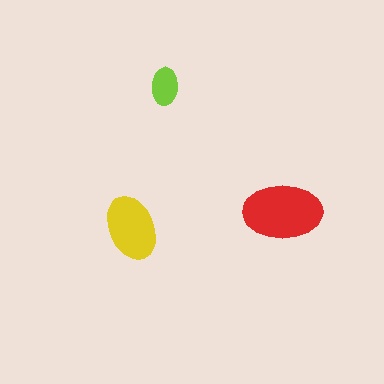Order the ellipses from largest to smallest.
the red one, the yellow one, the lime one.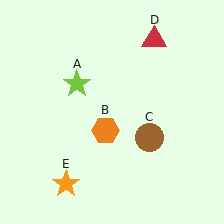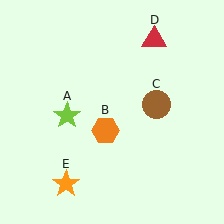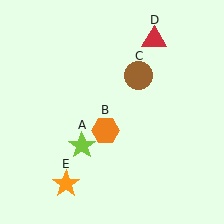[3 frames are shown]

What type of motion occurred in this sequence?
The lime star (object A), brown circle (object C) rotated counterclockwise around the center of the scene.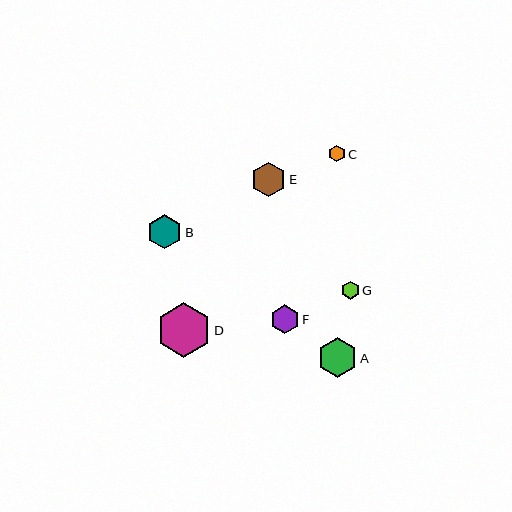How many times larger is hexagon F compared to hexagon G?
Hexagon F is approximately 1.6 times the size of hexagon G.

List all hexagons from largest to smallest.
From largest to smallest: D, A, E, B, F, G, C.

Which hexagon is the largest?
Hexagon D is the largest with a size of approximately 54 pixels.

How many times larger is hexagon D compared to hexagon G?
Hexagon D is approximately 3.0 times the size of hexagon G.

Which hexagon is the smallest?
Hexagon C is the smallest with a size of approximately 17 pixels.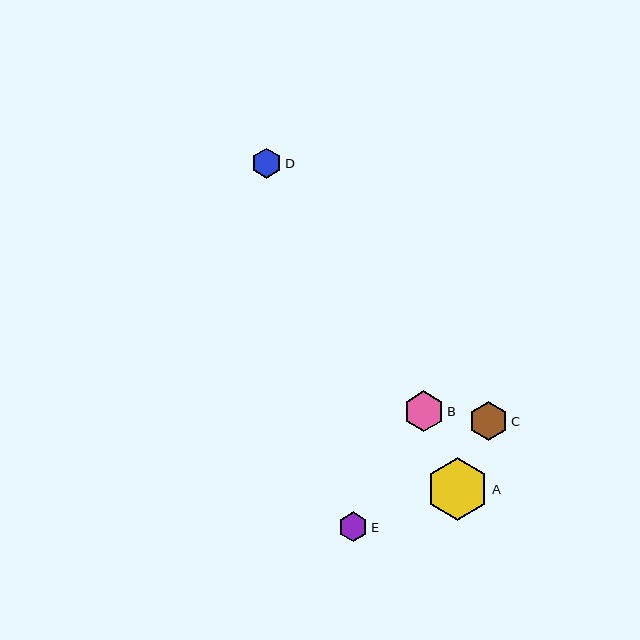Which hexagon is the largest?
Hexagon A is the largest with a size of approximately 63 pixels.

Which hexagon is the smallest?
Hexagon E is the smallest with a size of approximately 29 pixels.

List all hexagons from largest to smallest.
From largest to smallest: A, B, C, D, E.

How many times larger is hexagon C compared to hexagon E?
Hexagon C is approximately 1.3 times the size of hexagon E.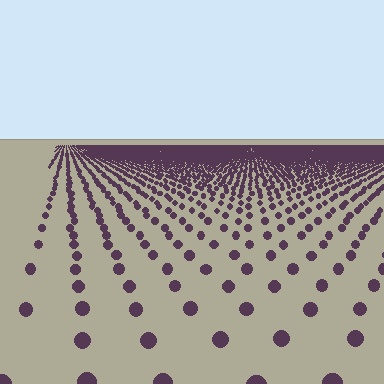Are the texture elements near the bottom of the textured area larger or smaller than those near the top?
Larger. Near the bottom, elements are closer to the viewer and appear at a bigger on-screen size.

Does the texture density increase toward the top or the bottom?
Density increases toward the top.